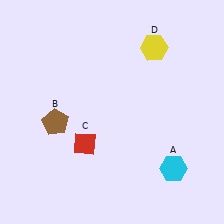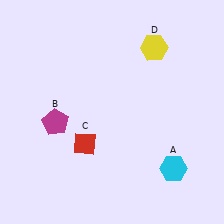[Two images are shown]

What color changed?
The pentagon (B) changed from brown in Image 1 to magenta in Image 2.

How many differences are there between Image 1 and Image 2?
There is 1 difference between the two images.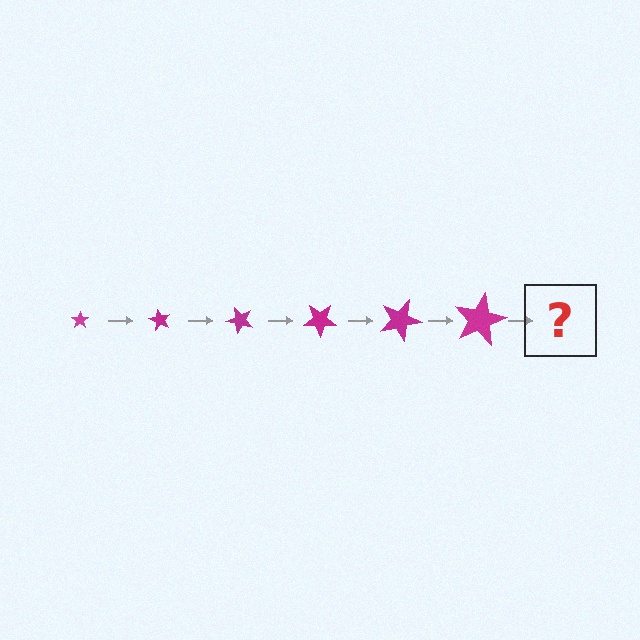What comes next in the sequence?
The next element should be a star, larger than the previous one and rotated 360 degrees from the start.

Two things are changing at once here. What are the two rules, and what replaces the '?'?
The two rules are that the star grows larger each step and it rotates 60 degrees each step. The '?' should be a star, larger than the previous one and rotated 360 degrees from the start.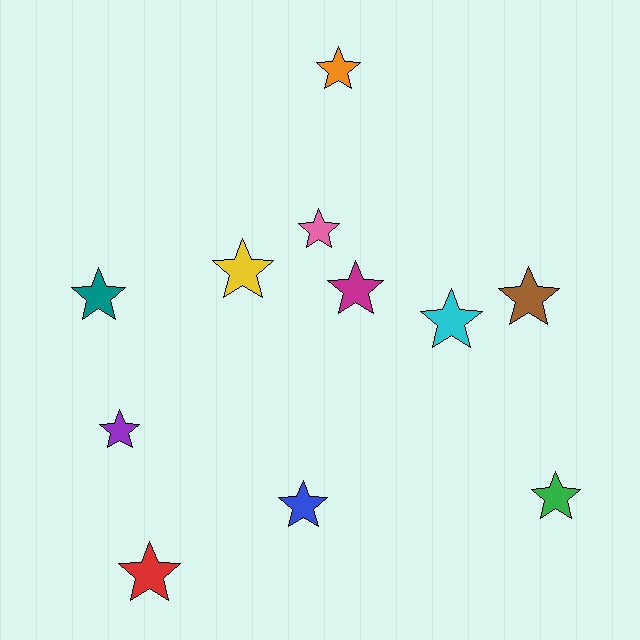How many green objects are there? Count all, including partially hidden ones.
There is 1 green object.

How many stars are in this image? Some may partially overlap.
There are 11 stars.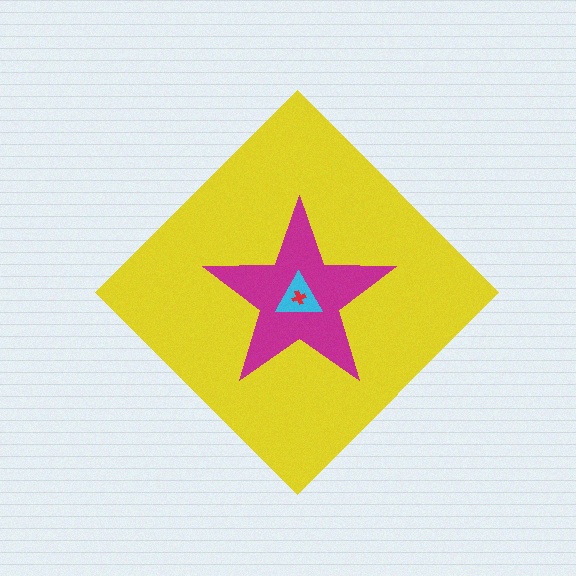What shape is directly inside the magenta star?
The cyan triangle.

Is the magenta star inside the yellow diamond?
Yes.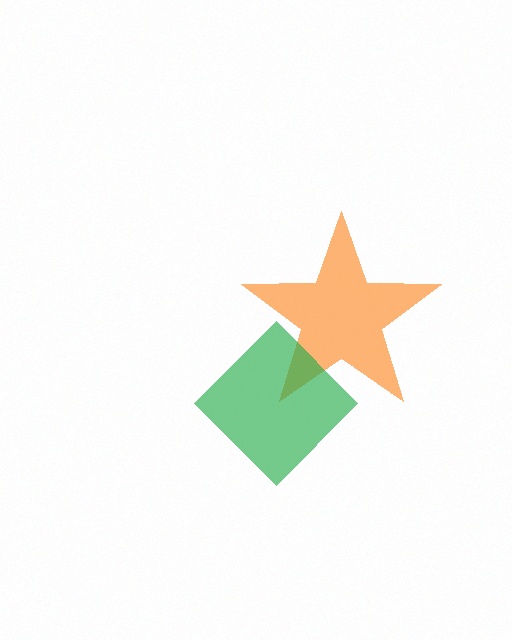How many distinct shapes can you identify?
There are 2 distinct shapes: an orange star, a green diamond.